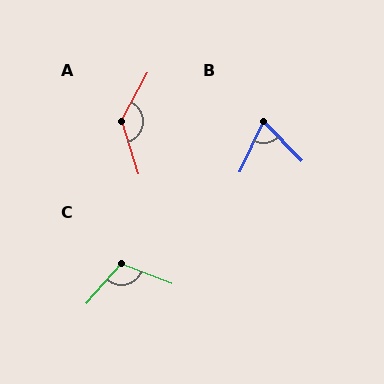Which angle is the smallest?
B, at approximately 69 degrees.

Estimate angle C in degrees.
Approximately 110 degrees.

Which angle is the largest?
A, at approximately 135 degrees.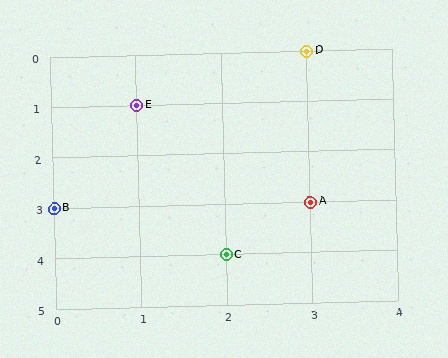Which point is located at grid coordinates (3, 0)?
Point D is at (3, 0).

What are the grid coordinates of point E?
Point E is at grid coordinates (1, 1).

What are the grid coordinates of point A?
Point A is at grid coordinates (3, 3).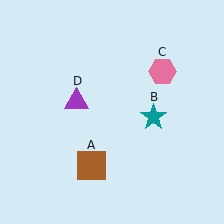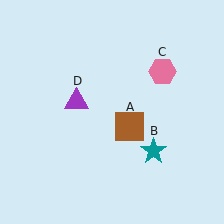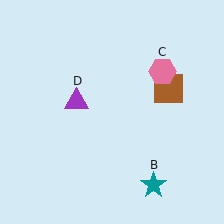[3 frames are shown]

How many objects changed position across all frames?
2 objects changed position: brown square (object A), teal star (object B).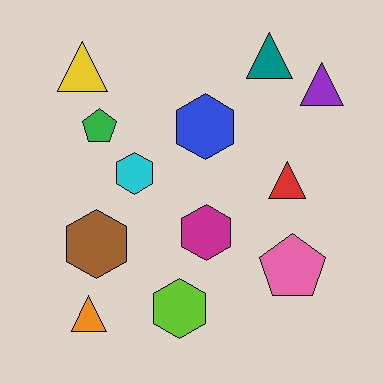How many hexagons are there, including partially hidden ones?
There are 5 hexagons.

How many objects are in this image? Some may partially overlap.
There are 12 objects.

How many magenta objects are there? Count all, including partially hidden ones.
There is 1 magenta object.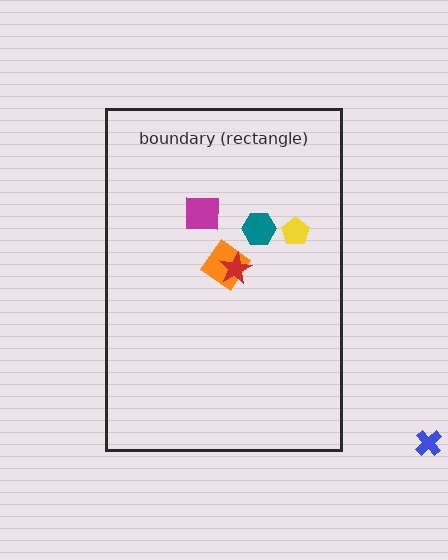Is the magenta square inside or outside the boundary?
Inside.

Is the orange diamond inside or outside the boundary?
Inside.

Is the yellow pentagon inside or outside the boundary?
Inside.